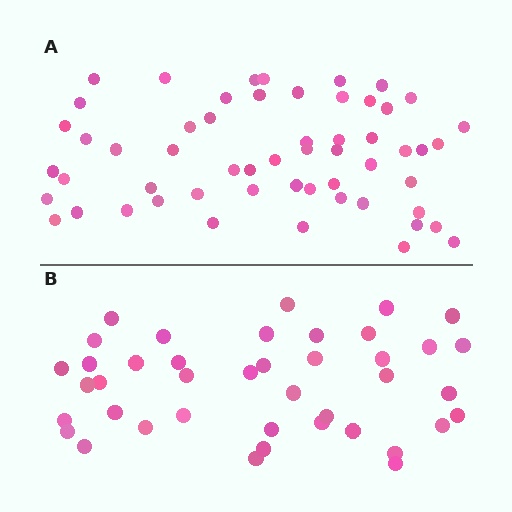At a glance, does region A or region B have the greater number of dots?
Region A (the top region) has more dots.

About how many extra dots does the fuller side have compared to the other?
Region A has approximately 15 more dots than region B.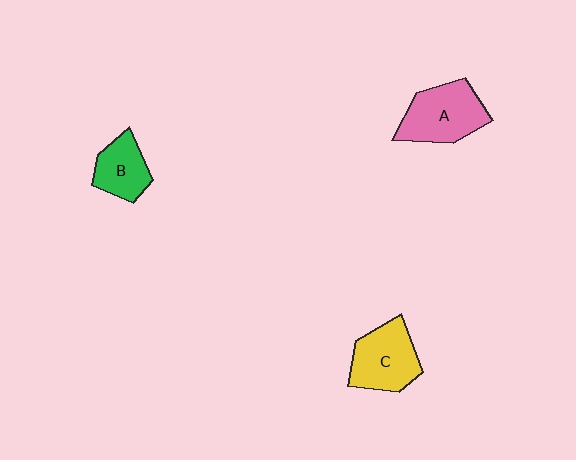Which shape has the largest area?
Shape A (pink).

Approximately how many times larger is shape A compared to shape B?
Approximately 1.5 times.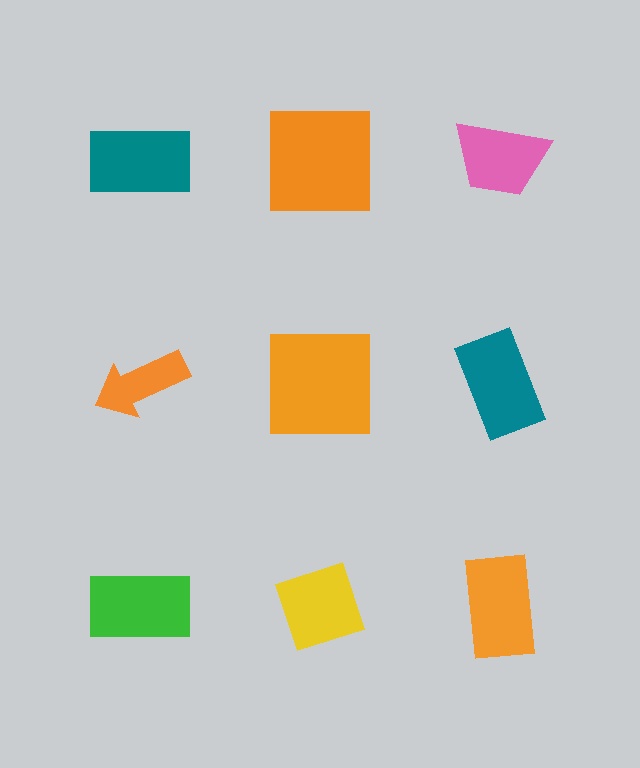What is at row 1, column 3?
A pink trapezoid.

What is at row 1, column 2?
An orange square.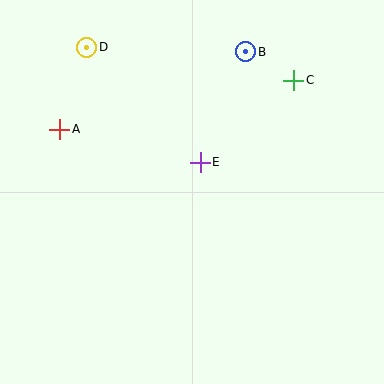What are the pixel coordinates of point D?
Point D is at (87, 47).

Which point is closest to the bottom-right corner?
Point E is closest to the bottom-right corner.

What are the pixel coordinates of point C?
Point C is at (294, 80).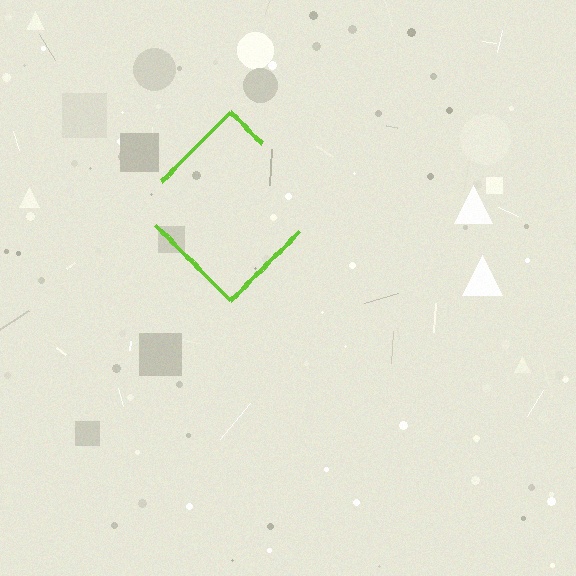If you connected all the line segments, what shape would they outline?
They would outline a diamond.